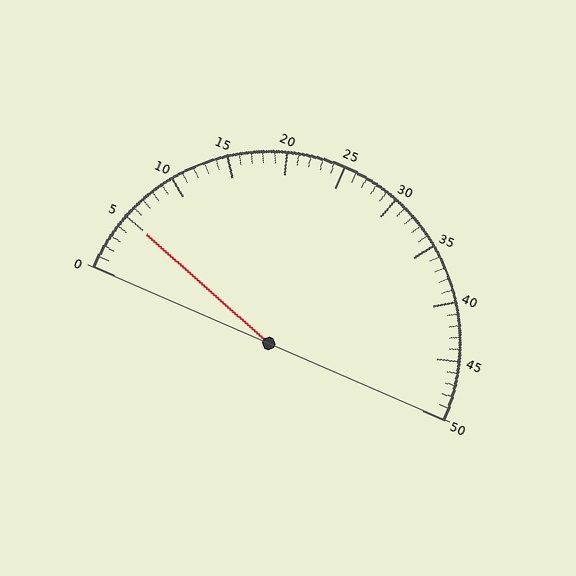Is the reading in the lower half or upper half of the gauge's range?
The reading is in the lower half of the range (0 to 50).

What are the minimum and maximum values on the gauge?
The gauge ranges from 0 to 50.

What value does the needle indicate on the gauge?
The needle indicates approximately 5.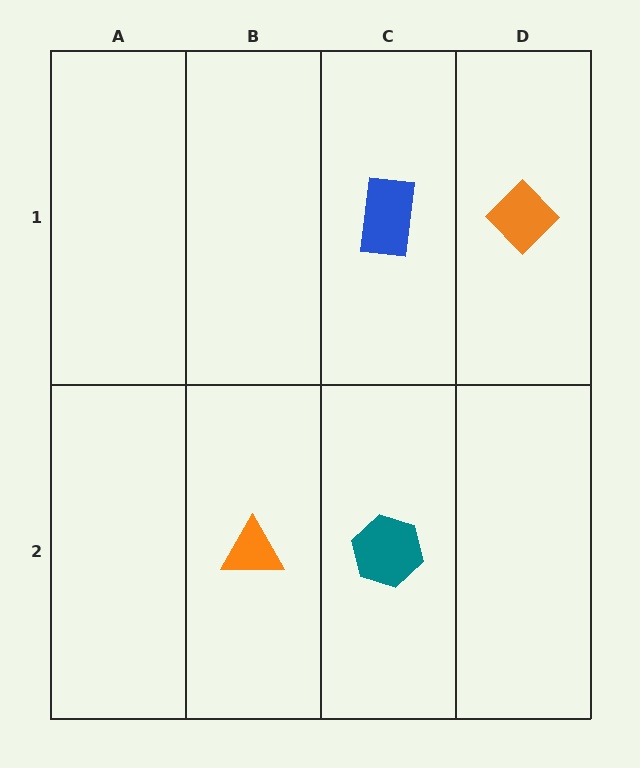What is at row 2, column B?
An orange triangle.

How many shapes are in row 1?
2 shapes.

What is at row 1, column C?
A blue rectangle.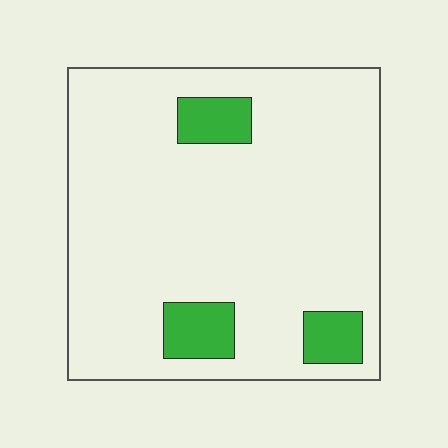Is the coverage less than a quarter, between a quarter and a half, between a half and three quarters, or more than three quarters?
Less than a quarter.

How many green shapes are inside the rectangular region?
3.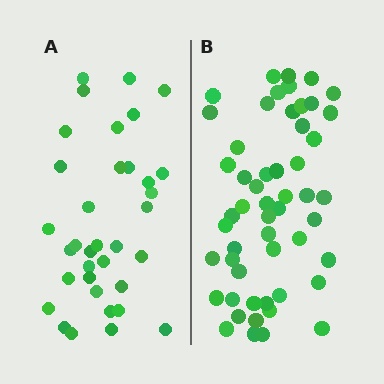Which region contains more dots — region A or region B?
Region B (the right region) has more dots.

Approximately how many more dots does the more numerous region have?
Region B has approximately 20 more dots than region A.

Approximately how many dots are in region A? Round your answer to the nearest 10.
About 40 dots. (The exact count is 35, which rounds to 40.)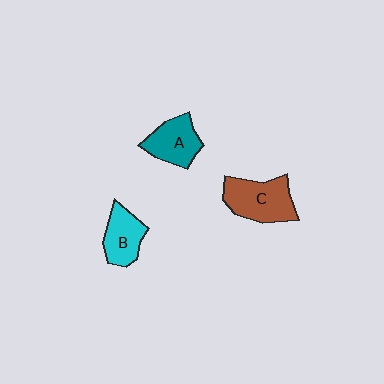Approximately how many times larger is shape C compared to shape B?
Approximately 1.4 times.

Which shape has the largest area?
Shape C (brown).